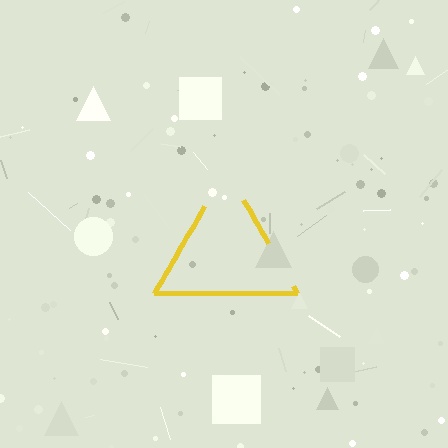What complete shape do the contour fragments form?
The contour fragments form a triangle.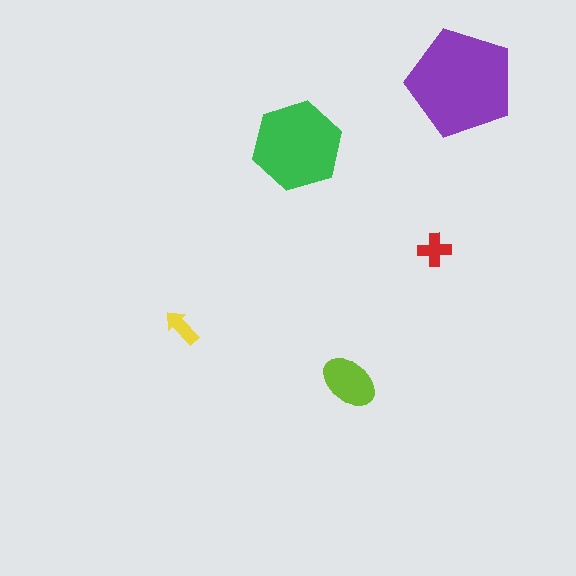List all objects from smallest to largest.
The yellow arrow, the red cross, the lime ellipse, the green hexagon, the purple pentagon.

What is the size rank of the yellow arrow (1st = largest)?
5th.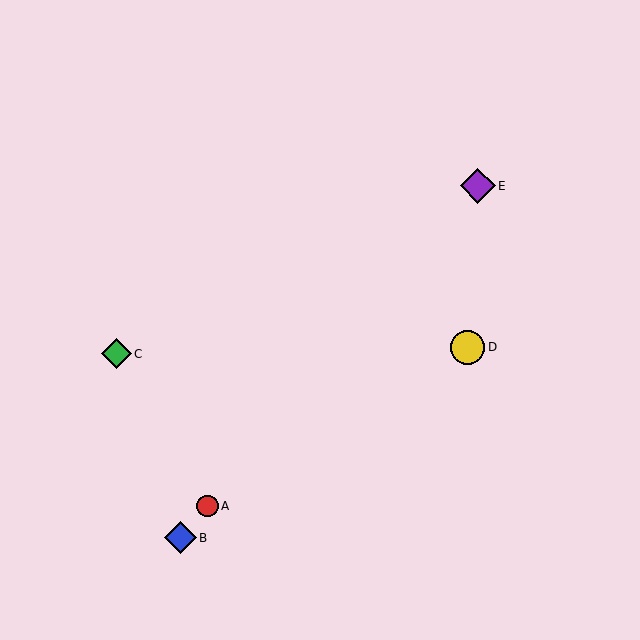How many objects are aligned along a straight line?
3 objects (A, B, E) are aligned along a straight line.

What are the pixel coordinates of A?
Object A is at (207, 506).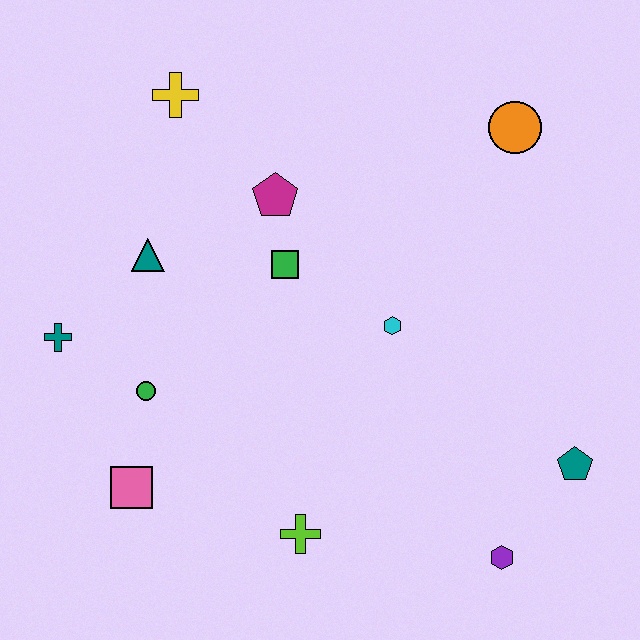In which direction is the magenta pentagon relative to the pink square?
The magenta pentagon is above the pink square.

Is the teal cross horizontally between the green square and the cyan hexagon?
No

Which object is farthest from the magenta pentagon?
The purple hexagon is farthest from the magenta pentagon.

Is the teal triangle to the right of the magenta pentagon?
No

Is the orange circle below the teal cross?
No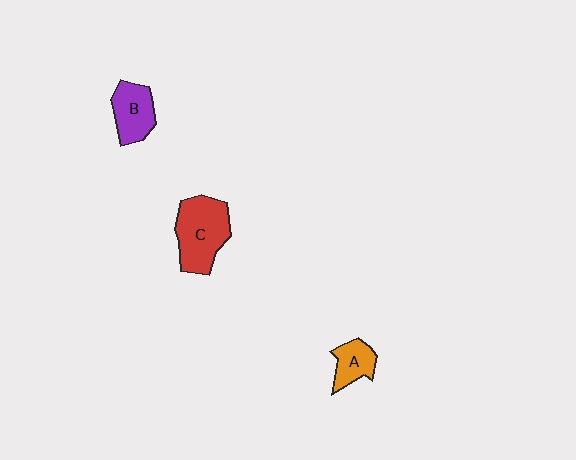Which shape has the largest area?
Shape C (red).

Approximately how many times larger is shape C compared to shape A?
Approximately 2.1 times.